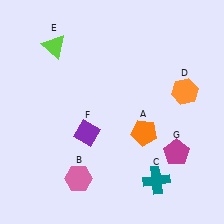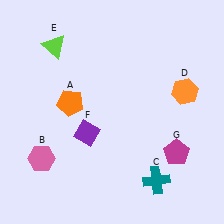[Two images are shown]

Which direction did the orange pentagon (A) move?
The orange pentagon (A) moved left.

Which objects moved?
The objects that moved are: the orange pentagon (A), the pink hexagon (B).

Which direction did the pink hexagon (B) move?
The pink hexagon (B) moved left.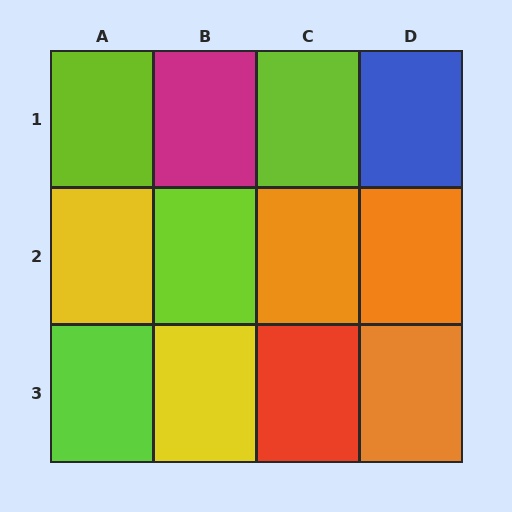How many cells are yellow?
2 cells are yellow.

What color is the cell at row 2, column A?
Yellow.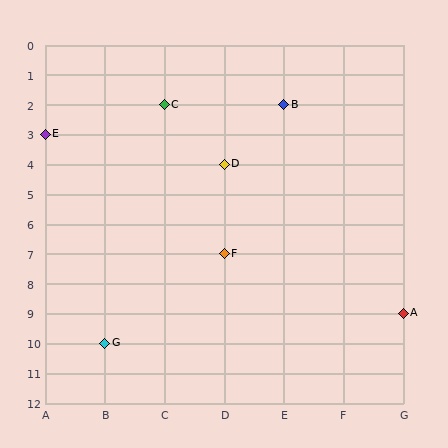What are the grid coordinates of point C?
Point C is at grid coordinates (C, 2).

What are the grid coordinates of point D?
Point D is at grid coordinates (D, 4).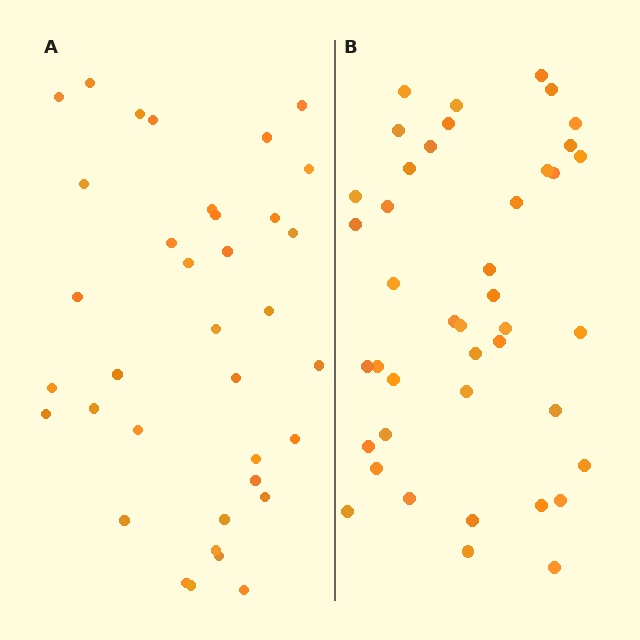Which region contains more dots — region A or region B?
Region B (the right region) has more dots.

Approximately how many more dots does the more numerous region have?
Region B has about 6 more dots than region A.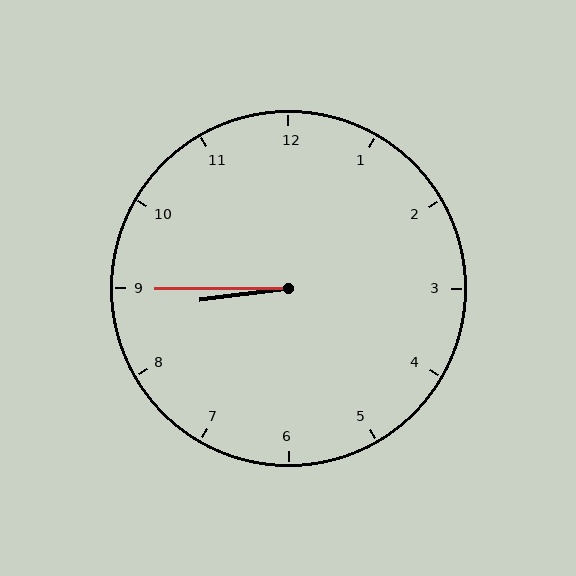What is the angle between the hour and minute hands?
Approximately 8 degrees.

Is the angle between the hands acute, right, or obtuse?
It is acute.